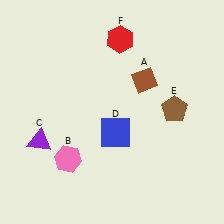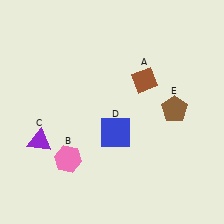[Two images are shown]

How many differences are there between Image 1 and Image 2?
There is 1 difference between the two images.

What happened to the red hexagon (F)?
The red hexagon (F) was removed in Image 2. It was in the top-right area of Image 1.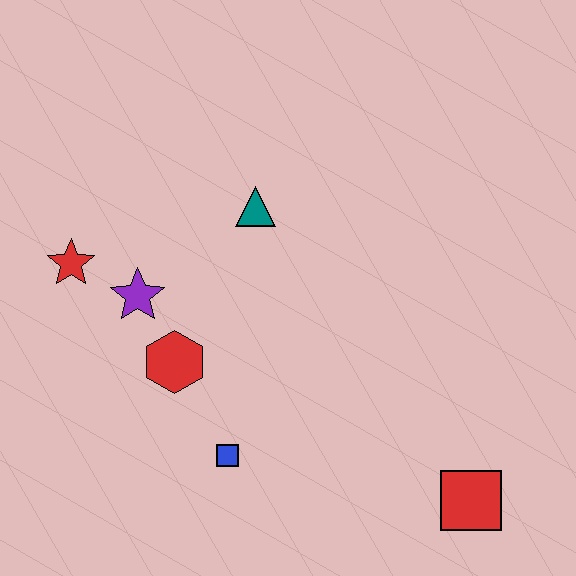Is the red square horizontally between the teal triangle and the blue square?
No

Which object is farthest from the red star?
The red square is farthest from the red star.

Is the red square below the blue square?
Yes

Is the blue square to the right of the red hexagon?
Yes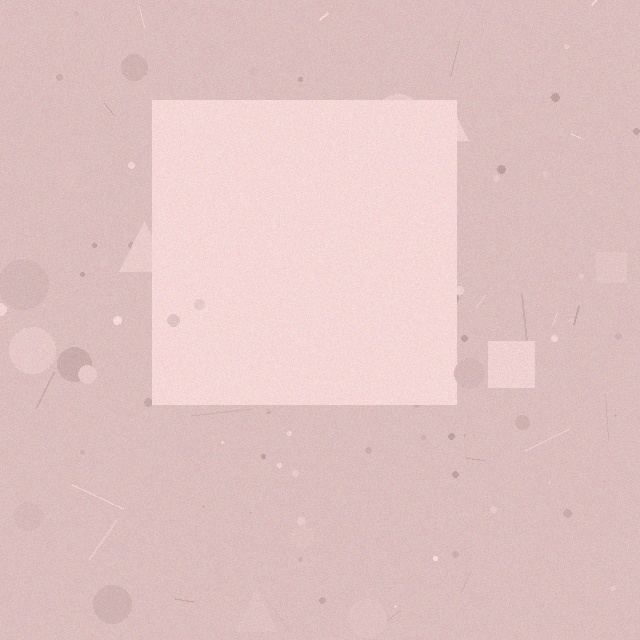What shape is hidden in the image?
A square is hidden in the image.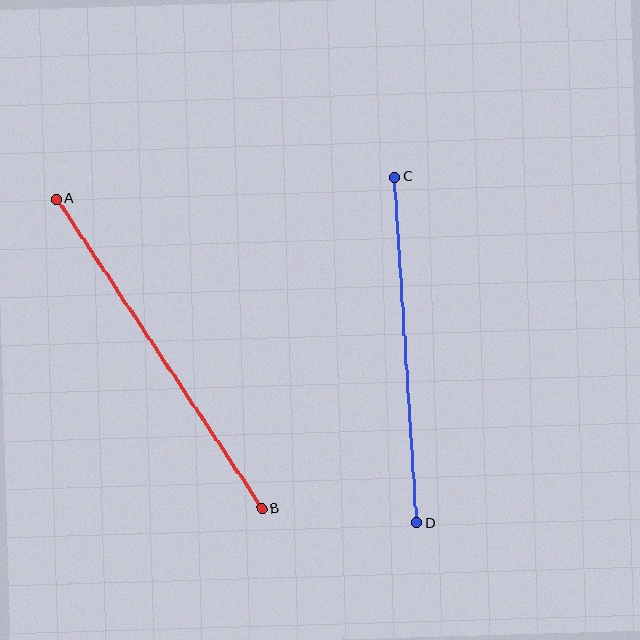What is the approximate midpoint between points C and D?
The midpoint is at approximately (406, 350) pixels.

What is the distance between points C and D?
The distance is approximately 347 pixels.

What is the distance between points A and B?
The distance is approximately 371 pixels.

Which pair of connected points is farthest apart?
Points A and B are farthest apart.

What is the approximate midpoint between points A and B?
The midpoint is at approximately (159, 354) pixels.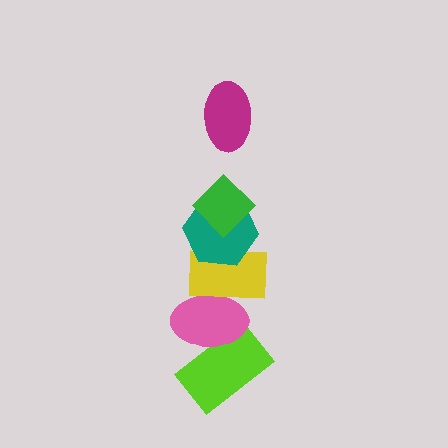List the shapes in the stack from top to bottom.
From top to bottom: the magenta ellipse, the green diamond, the teal hexagon, the yellow rectangle, the pink ellipse, the lime rectangle.